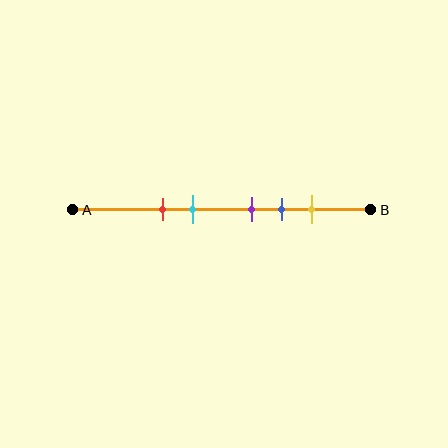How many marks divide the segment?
There are 5 marks dividing the segment.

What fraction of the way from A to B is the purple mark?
The purple mark is approximately 60% (0.6) of the way from A to B.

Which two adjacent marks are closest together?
The purple and blue marks are the closest adjacent pair.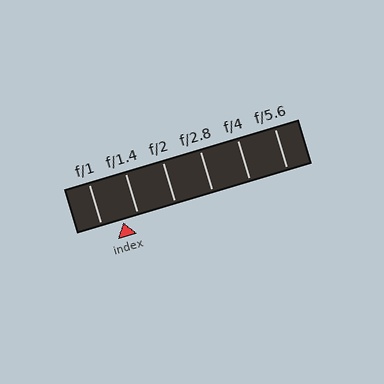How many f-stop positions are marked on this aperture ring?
There are 6 f-stop positions marked.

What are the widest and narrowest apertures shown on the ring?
The widest aperture shown is f/1 and the narrowest is f/5.6.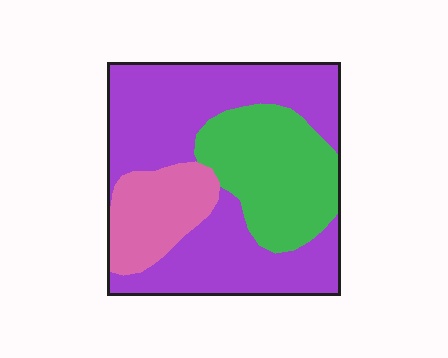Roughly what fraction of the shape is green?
Green covers 27% of the shape.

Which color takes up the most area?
Purple, at roughly 55%.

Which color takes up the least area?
Pink, at roughly 15%.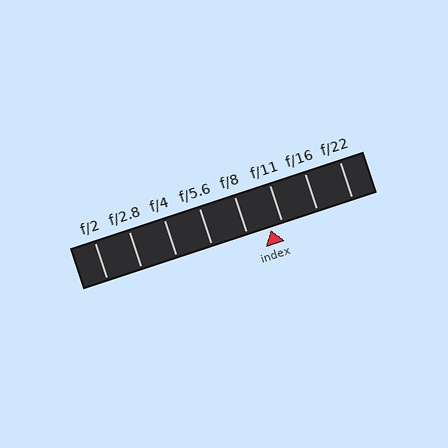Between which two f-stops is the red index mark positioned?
The index mark is between f/8 and f/11.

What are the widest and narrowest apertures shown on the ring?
The widest aperture shown is f/2 and the narrowest is f/22.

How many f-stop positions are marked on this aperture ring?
There are 8 f-stop positions marked.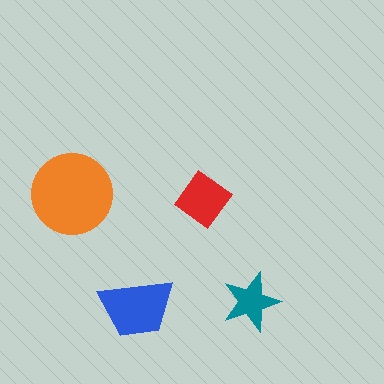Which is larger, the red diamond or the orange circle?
The orange circle.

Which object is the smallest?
The teal star.